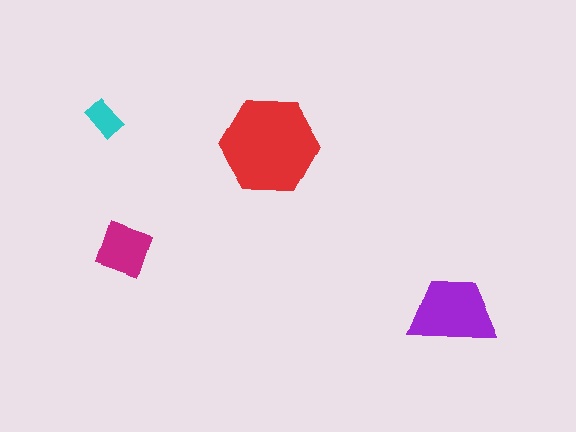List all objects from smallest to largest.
The cyan rectangle, the magenta diamond, the purple trapezoid, the red hexagon.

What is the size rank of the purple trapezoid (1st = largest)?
2nd.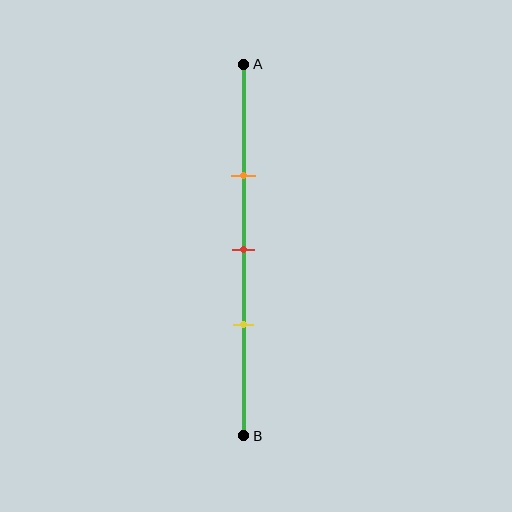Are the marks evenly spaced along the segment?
Yes, the marks are approximately evenly spaced.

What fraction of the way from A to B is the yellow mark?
The yellow mark is approximately 70% (0.7) of the way from A to B.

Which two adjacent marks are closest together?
The red and yellow marks are the closest adjacent pair.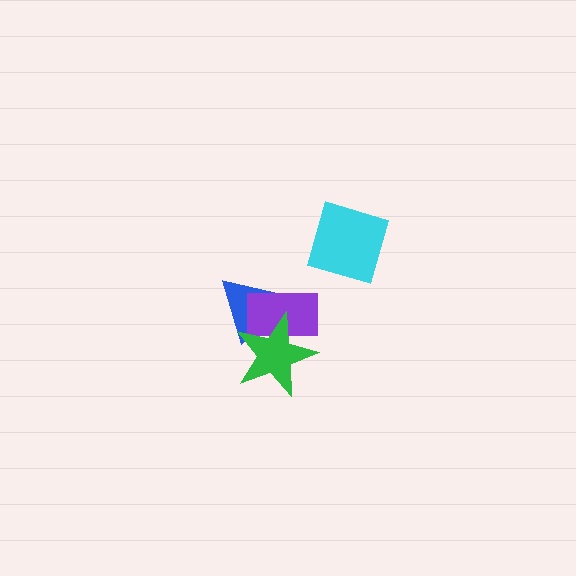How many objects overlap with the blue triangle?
2 objects overlap with the blue triangle.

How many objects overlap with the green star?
2 objects overlap with the green star.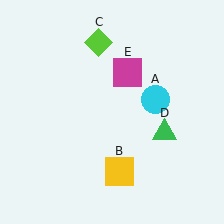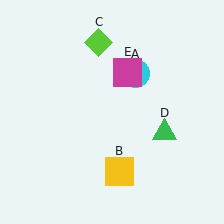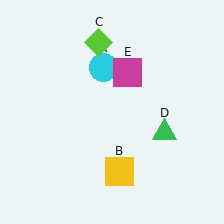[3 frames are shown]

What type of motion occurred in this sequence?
The cyan circle (object A) rotated counterclockwise around the center of the scene.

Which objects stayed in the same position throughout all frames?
Yellow square (object B) and lime diamond (object C) and green triangle (object D) and magenta square (object E) remained stationary.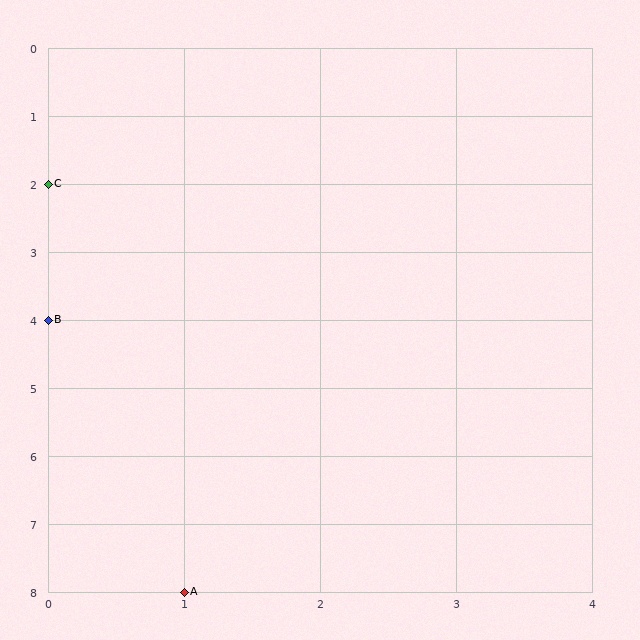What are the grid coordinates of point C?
Point C is at grid coordinates (0, 2).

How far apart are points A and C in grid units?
Points A and C are 1 column and 6 rows apart (about 6.1 grid units diagonally).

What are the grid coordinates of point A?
Point A is at grid coordinates (1, 8).